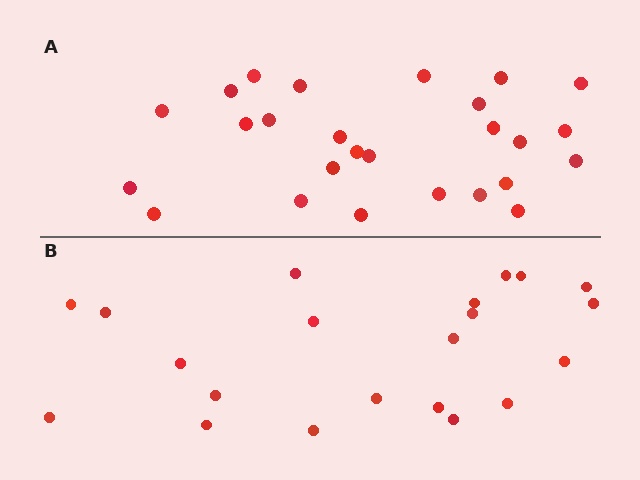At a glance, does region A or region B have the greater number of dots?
Region A (the top region) has more dots.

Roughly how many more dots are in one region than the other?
Region A has about 5 more dots than region B.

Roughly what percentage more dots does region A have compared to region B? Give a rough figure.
About 25% more.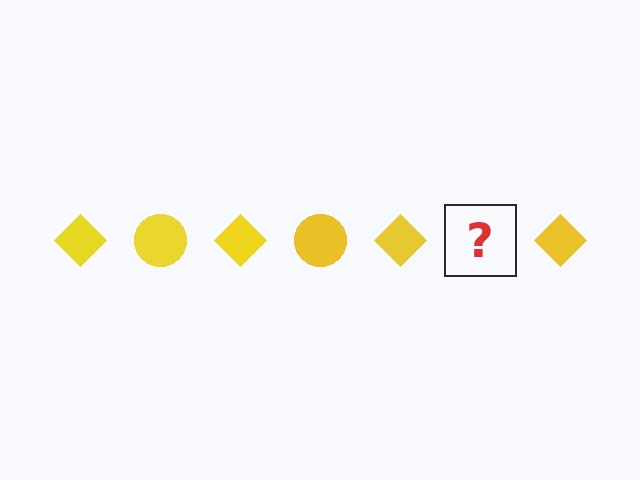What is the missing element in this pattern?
The missing element is a yellow circle.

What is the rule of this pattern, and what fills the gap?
The rule is that the pattern cycles through diamond, circle shapes in yellow. The gap should be filled with a yellow circle.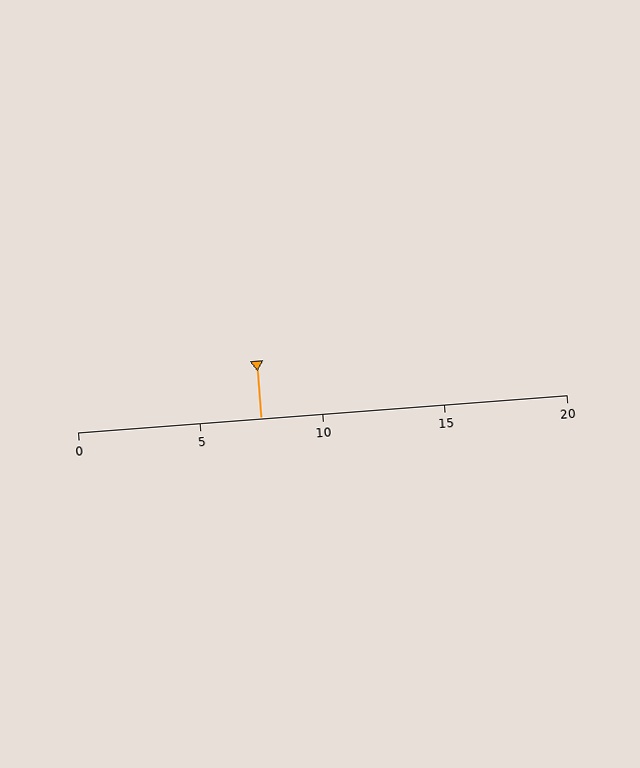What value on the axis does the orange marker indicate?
The marker indicates approximately 7.5.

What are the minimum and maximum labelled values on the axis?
The axis runs from 0 to 20.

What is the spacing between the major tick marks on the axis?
The major ticks are spaced 5 apart.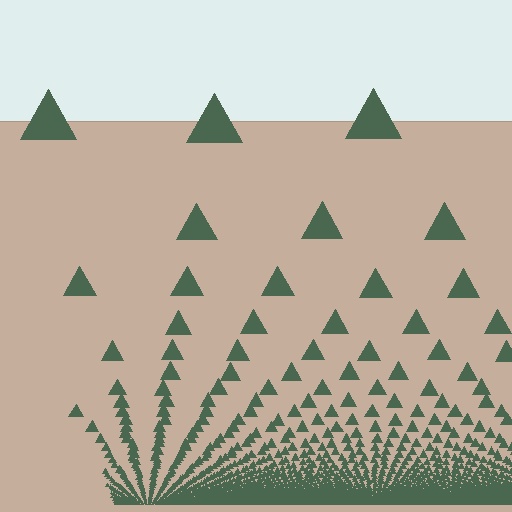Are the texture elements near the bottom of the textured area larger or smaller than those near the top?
Smaller. The gradient is inverted — elements near the bottom are smaller and denser.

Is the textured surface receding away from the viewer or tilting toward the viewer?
The surface appears to tilt toward the viewer. Texture elements get larger and sparser toward the top.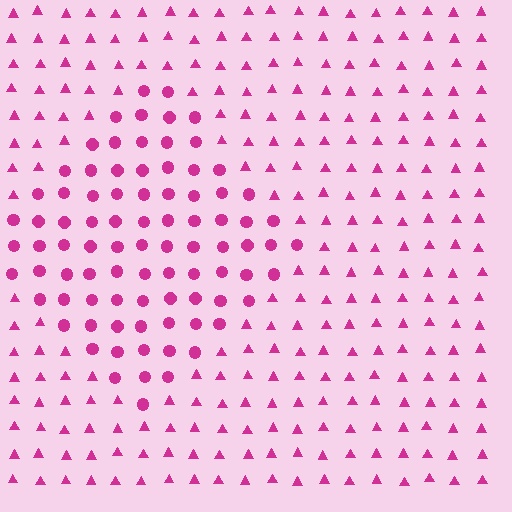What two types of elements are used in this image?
The image uses circles inside the diamond region and triangles outside it.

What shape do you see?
I see a diamond.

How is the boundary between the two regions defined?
The boundary is defined by a change in element shape: circles inside vs. triangles outside. All elements share the same color and spacing.